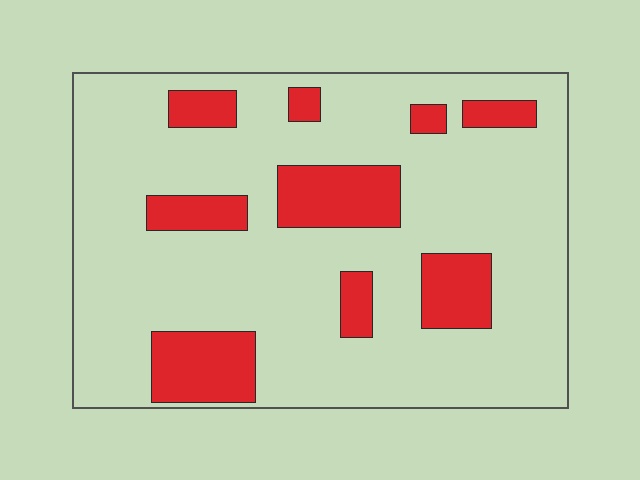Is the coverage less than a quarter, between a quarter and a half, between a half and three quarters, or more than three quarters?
Less than a quarter.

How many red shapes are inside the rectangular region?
9.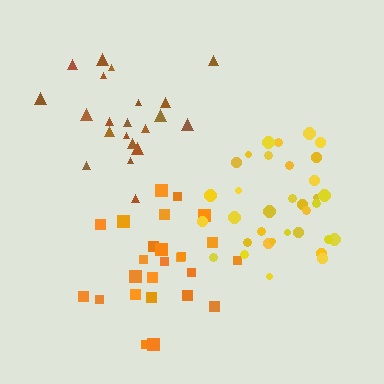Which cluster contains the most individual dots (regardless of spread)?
Yellow (35).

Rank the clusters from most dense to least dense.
yellow, brown, orange.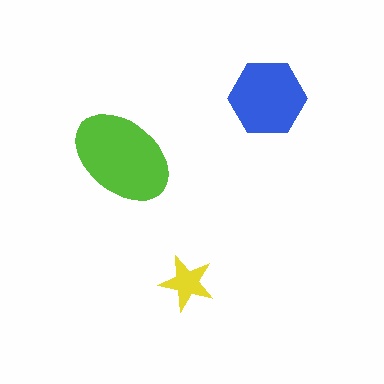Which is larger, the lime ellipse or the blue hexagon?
The lime ellipse.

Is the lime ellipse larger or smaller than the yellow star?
Larger.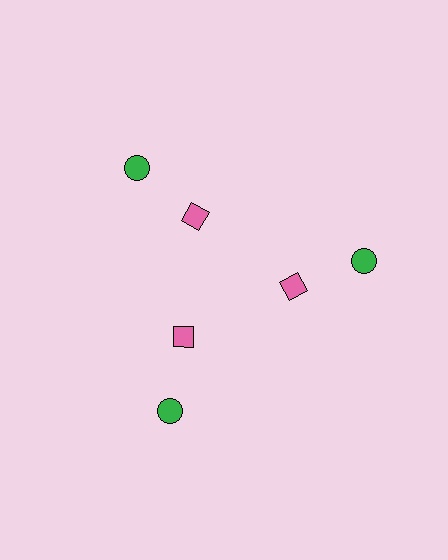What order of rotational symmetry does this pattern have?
This pattern has 3-fold rotational symmetry.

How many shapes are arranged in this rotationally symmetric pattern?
There are 6 shapes, arranged in 3 groups of 2.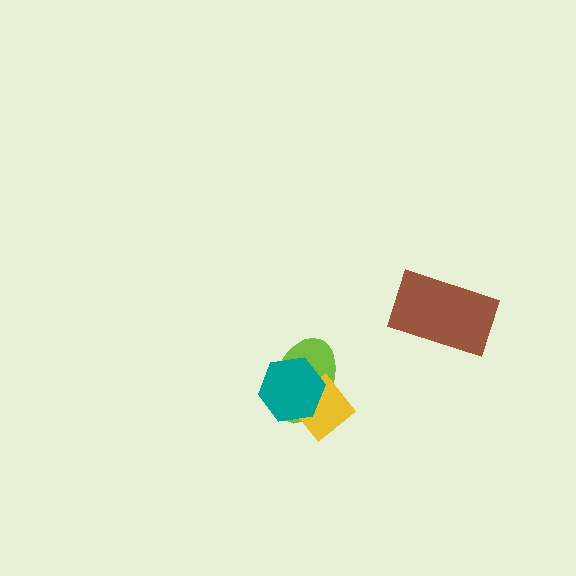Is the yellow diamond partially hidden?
Yes, it is partially covered by another shape.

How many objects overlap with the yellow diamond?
2 objects overlap with the yellow diamond.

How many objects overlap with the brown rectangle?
0 objects overlap with the brown rectangle.